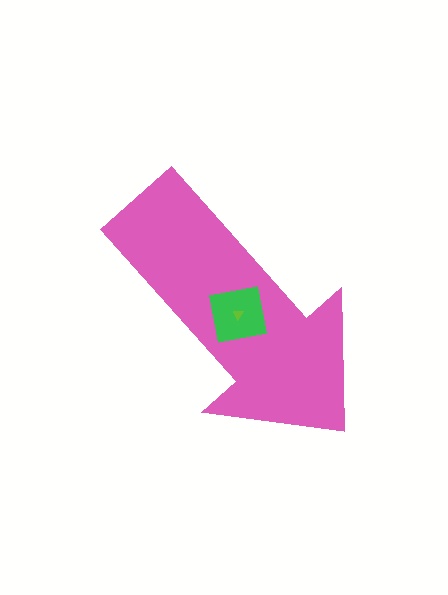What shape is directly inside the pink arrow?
The green square.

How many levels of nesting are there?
3.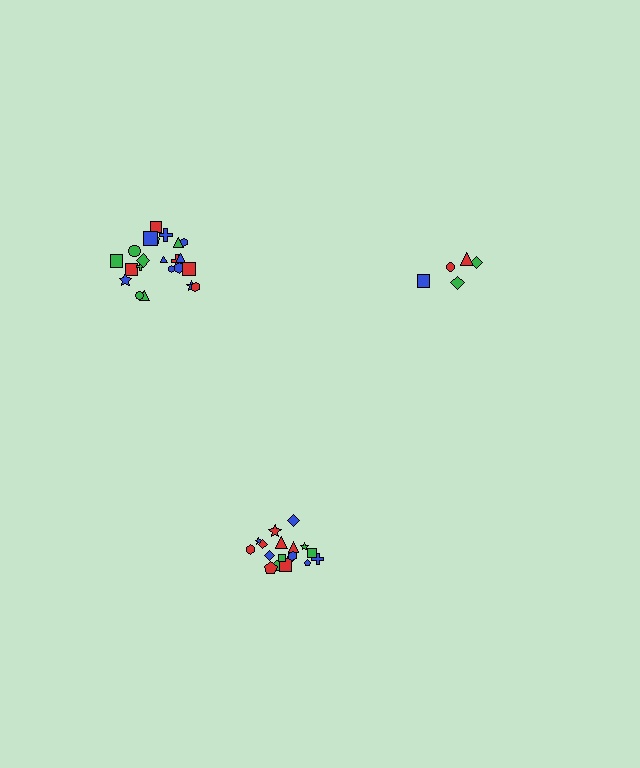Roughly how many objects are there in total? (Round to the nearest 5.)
Roughly 45 objects in total.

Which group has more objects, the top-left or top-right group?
The top-left group.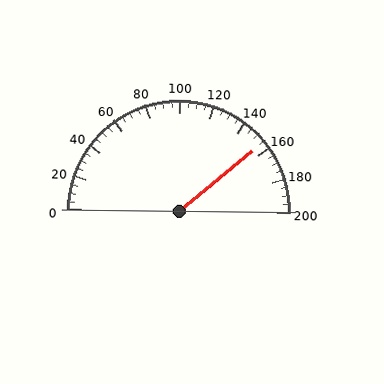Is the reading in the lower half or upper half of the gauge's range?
The reading is in the upper half of the range (0 to 200).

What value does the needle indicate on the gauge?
The needle indicates approximately 155.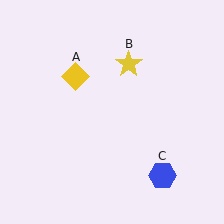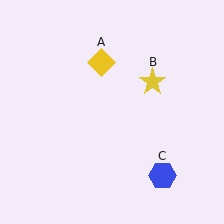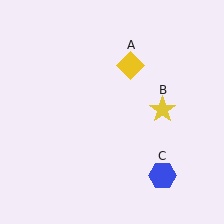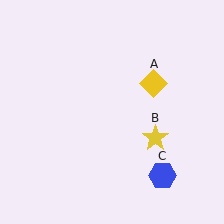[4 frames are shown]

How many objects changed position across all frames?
2 objects changed position: yellow diamond (object A), yellow star (object B).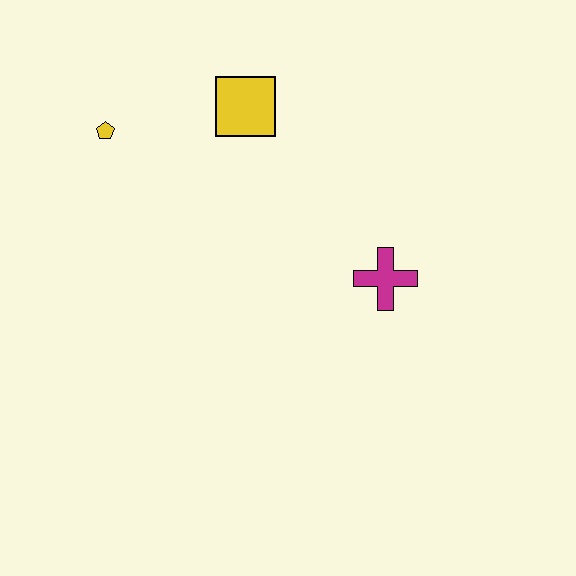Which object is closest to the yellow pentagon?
The yellow square is closest to the yellow pentagon.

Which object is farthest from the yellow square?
The magenta cross is farthest from the yellow square.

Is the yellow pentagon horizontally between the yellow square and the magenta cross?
No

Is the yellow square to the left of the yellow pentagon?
No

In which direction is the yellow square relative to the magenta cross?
The yellow square is above the magenta cross.